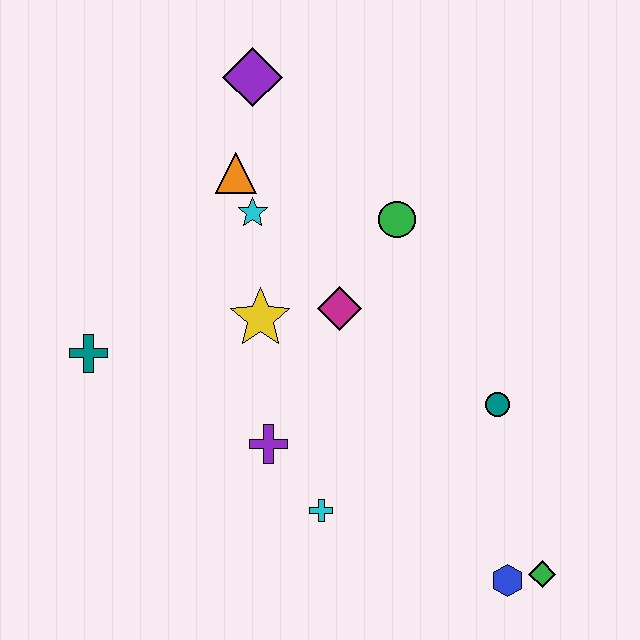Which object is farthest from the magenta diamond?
The green diamond is farthest from the magenta diamond.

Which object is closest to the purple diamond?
The orange triangle is closest to the purple diamond.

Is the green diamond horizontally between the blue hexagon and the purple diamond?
No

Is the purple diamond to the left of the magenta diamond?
Yes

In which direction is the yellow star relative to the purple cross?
The yellow star is above the purple cross.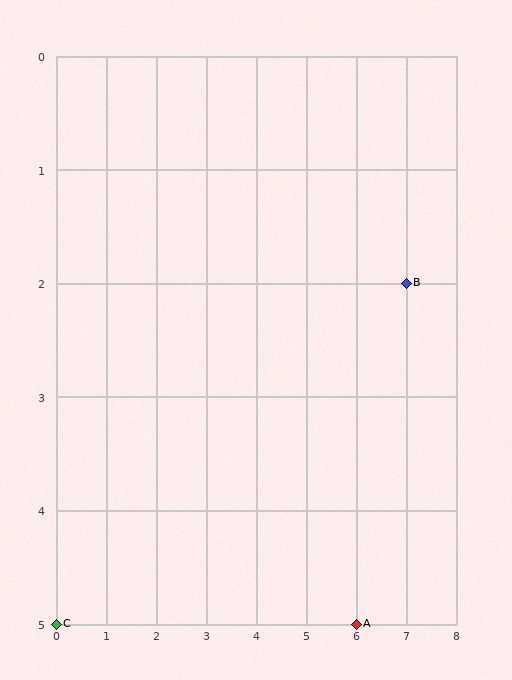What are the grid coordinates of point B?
Point B is at grid coordinates (7, 2).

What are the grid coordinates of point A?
Point A is at grid coordinates (6, 5).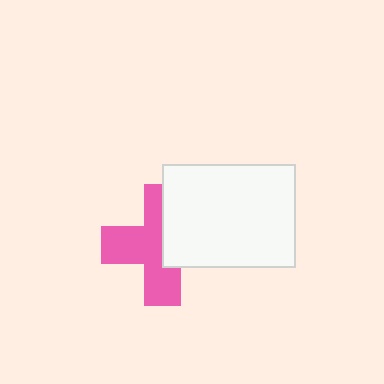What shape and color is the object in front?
The object in front is a white rectangle.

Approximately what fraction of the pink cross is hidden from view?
Roughly 42% of the pink cross is hidden behind the white rectangle.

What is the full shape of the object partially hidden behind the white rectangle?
The partially hidden object is a pink cross.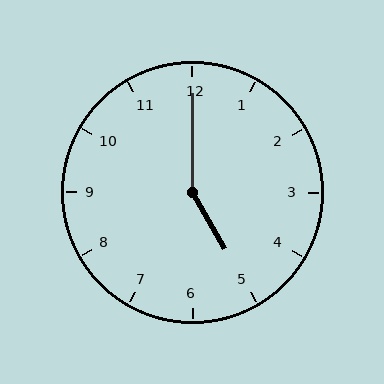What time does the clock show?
5:00.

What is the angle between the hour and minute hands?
Approximately 150 degrees.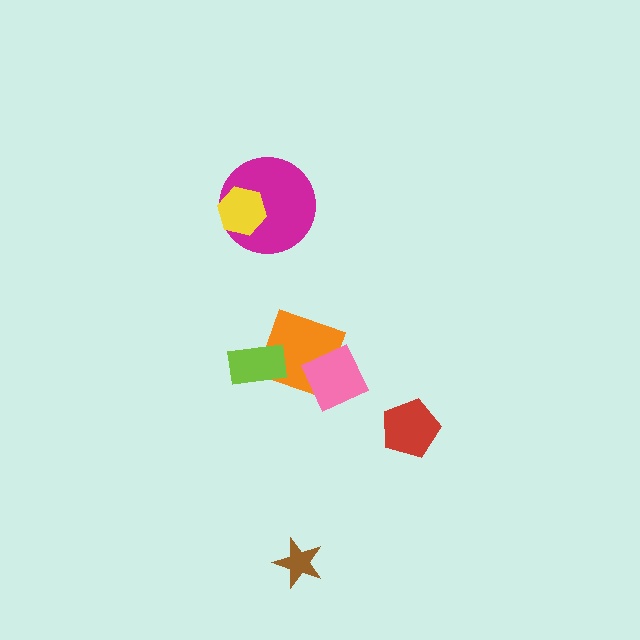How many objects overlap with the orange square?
2 objects overlap with the orange square.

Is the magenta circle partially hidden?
Yes, it is partially covered by another shape.